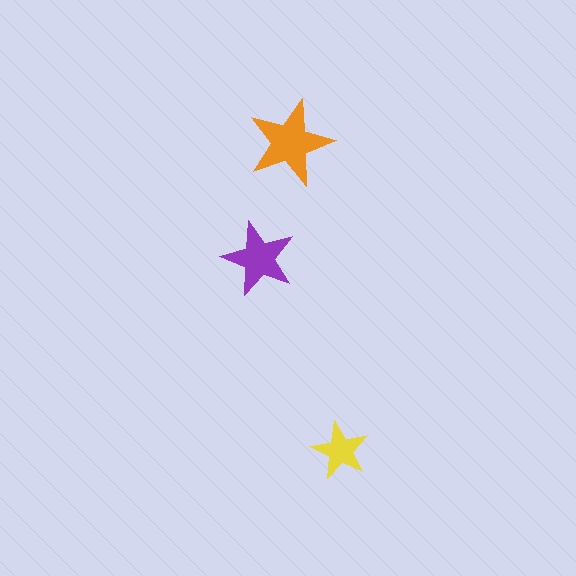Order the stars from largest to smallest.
the orange one, the purple one, the yellow one.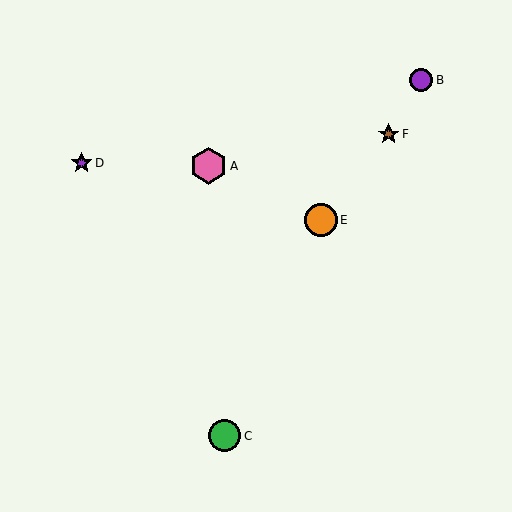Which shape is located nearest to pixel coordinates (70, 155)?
The purple star (labeled D) at (82, 163) is nearest to that location.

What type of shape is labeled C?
Shape C is a green circle.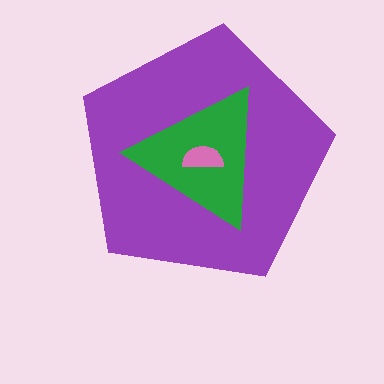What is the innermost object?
The pink semicircle.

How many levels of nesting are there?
3.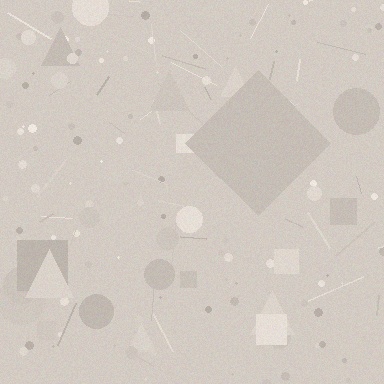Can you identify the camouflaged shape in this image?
The camouflaged shape is a diamond.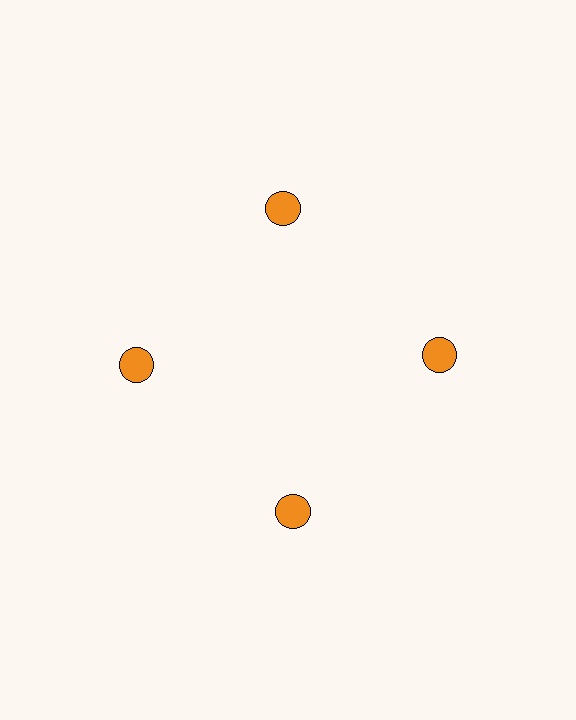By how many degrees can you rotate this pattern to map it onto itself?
The pattern maps onto itself every 90 degrees of rotation.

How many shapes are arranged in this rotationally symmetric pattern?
There are 4 shapes, arranged in 4 groups of 1.